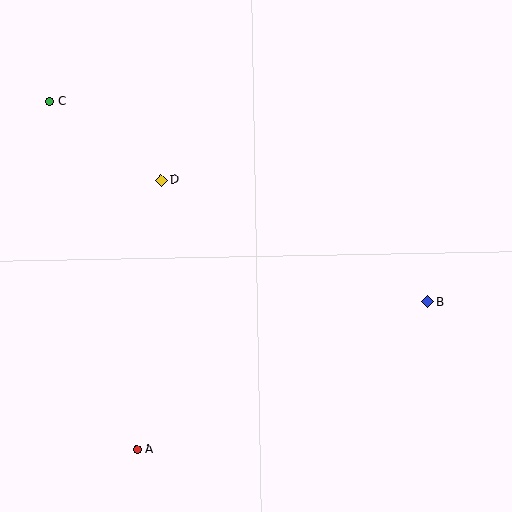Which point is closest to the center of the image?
Point D at (161, 180) is closest to the center.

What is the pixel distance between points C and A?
The distance between C and A is 359 pixels.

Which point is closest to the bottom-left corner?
Point A is closest to the bottom-left corner.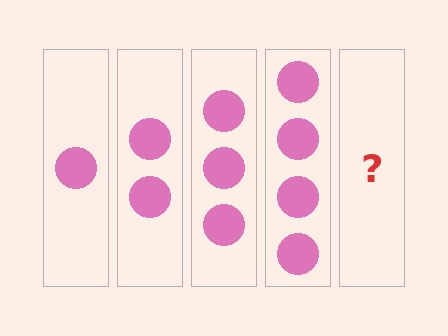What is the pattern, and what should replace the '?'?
The pattern is that each step adds one more circle. The '?' should be 5 circles.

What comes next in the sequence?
The next element should be 5 circles.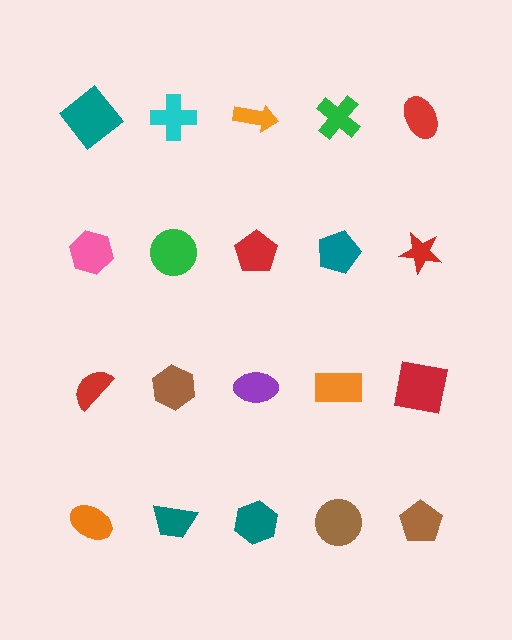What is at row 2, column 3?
A red pentagon.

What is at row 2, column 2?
A green circle.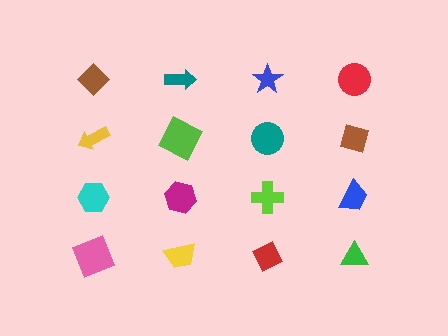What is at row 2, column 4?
A brown square.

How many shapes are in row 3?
4 shapes.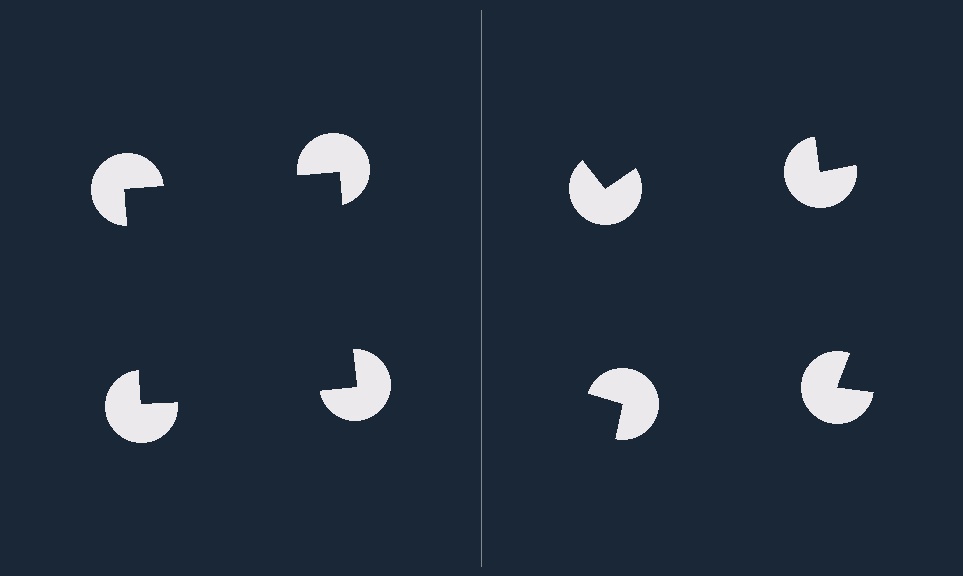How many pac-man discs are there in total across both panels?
8 — 4 on each side.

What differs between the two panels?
The pac-man discs are positioned identically on both sides; only the wedge orientations differ. On the left they align to a square; on the right they are misaligned.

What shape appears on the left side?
An illusory square.